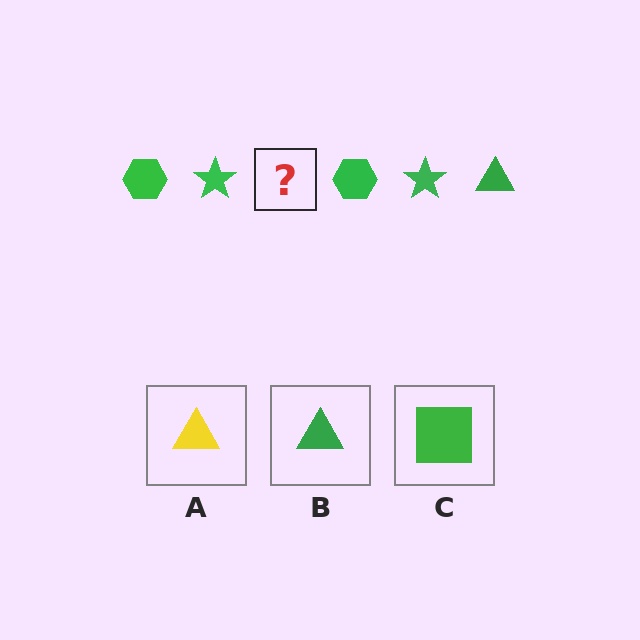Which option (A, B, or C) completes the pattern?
B.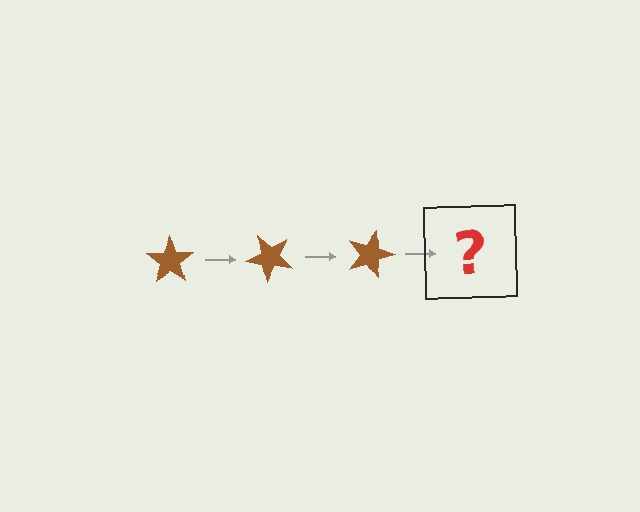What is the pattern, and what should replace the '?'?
The pattern is that the star rotates 45 degrees each step. The '?' should be a brown star rotated 135 degrees.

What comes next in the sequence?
The next element should be a brown star rotated 135 degrees.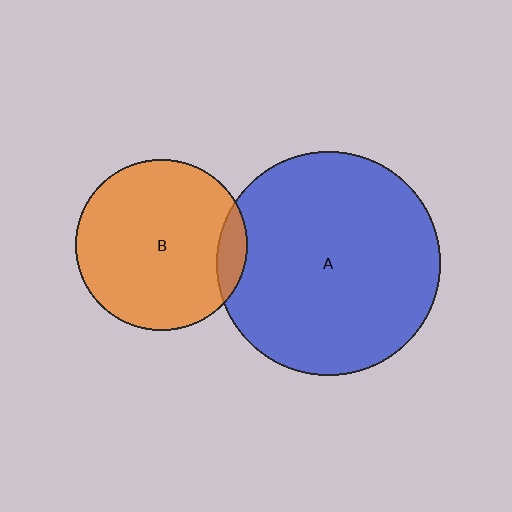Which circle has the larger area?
Circle A (blue).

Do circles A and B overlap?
Yes.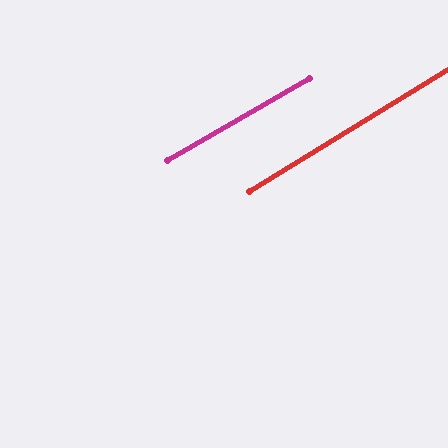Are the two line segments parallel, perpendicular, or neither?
Parallel — their directions differ by only 1.8°.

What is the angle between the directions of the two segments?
Approximately 2 degrees.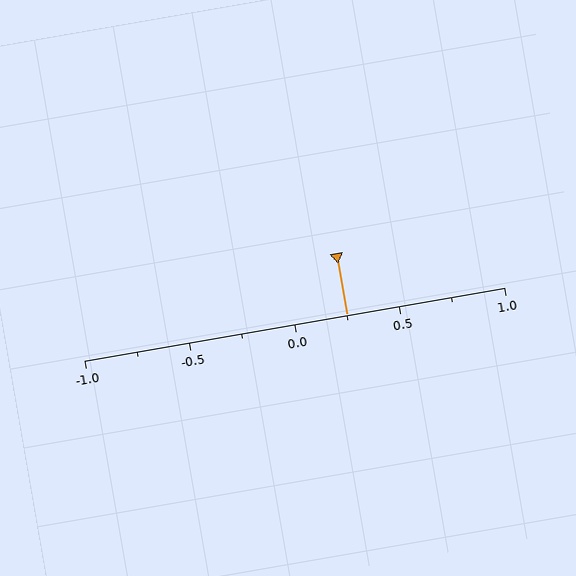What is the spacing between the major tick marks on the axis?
The major ticks are spaced 0.5 apart.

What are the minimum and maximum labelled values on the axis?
The axis runs from -1.0 to 1.0.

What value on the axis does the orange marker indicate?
The marker indicates approximately 0.25.